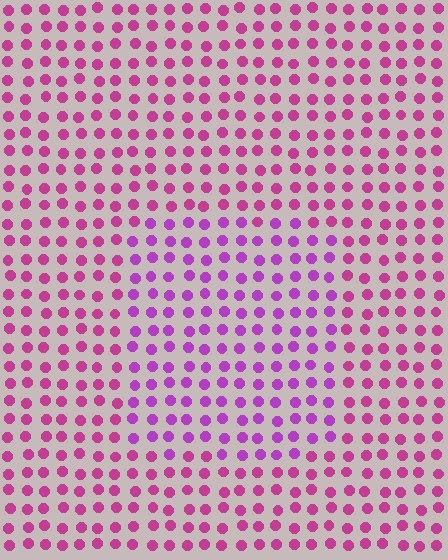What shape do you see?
I see a rectangle.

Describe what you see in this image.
The image is filled with small magenta elements in a uniform arrangement. A rectangle-shaped region is visible where the elements are tinted to a slightly different hue, forming a subtle color boundary.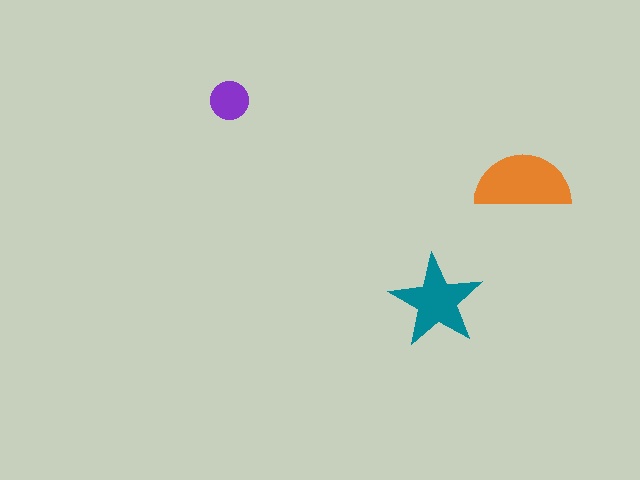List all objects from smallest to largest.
The purple circle, the teal star, the orange semicircle.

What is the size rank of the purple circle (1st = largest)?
3rd.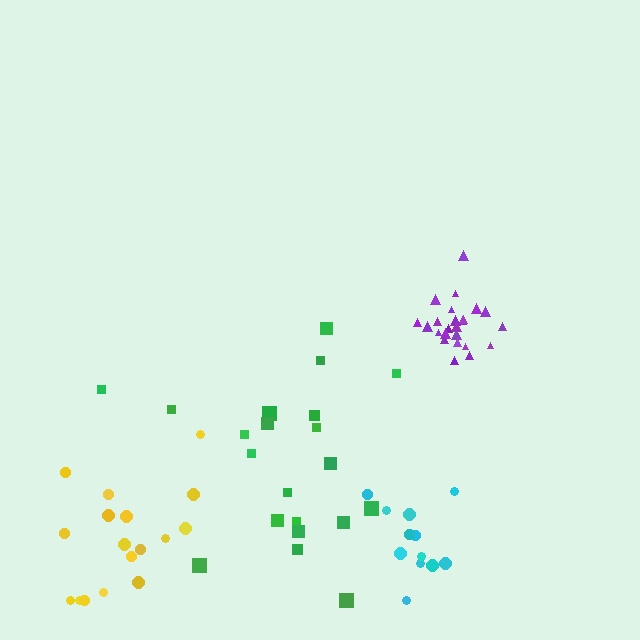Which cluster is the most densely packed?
Purple.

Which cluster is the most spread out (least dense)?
Green.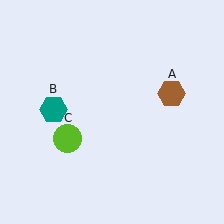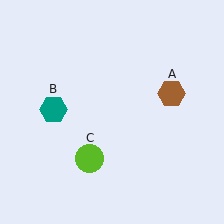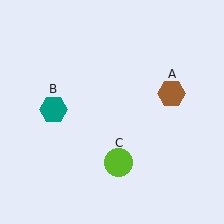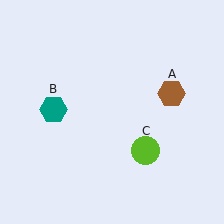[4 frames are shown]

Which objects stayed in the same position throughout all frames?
Brown hexagon (object A) and teal hexagon (object B) remained stationary.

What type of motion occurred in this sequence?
The lime circle (object C) rotated counterclockwise around the center of the scene.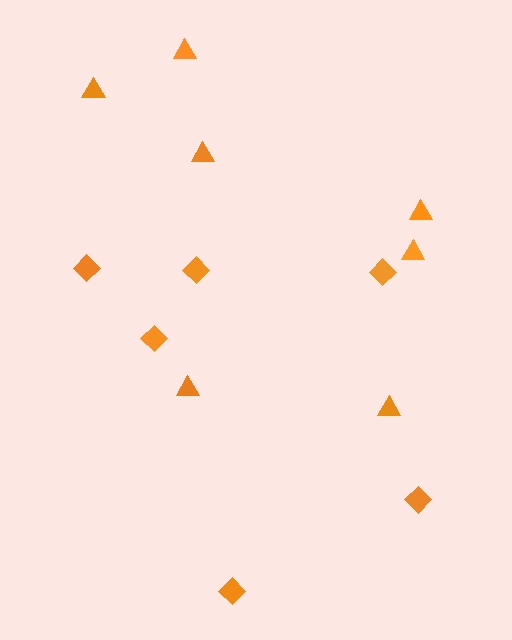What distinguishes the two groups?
There are 2 groups: one group of triangles (7) and one group of diamonds (6).